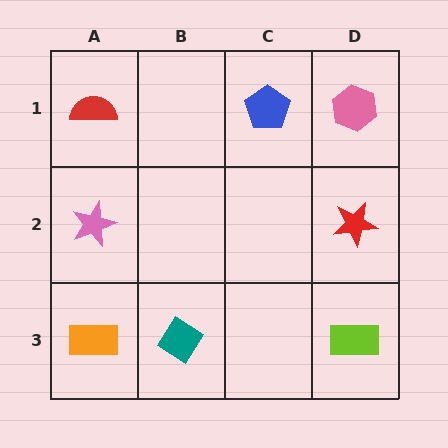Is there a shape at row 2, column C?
No, that cell is empty.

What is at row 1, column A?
A red semicircle.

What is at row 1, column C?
A blue pentagon.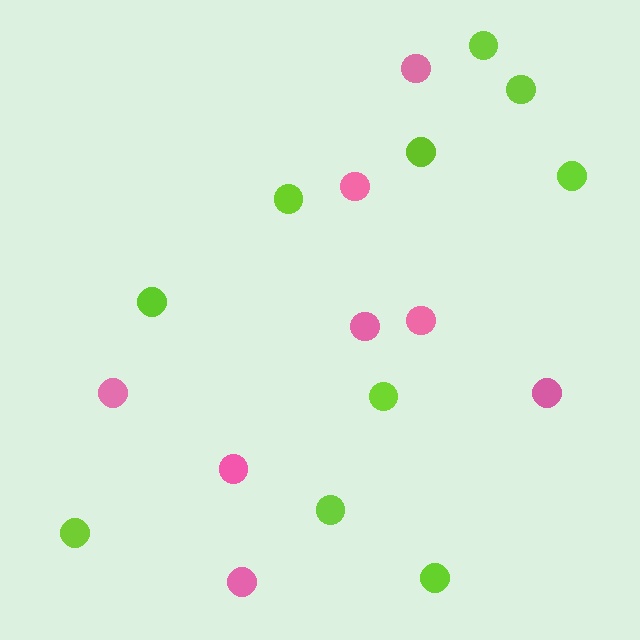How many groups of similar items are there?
There are 2 groups: one group of pink circles (8) and one group of lime circles (10).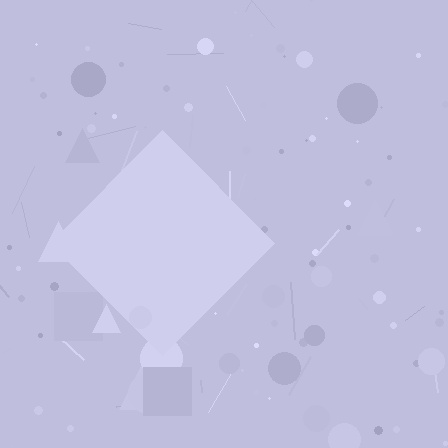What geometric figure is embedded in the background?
A diamond is embedded in the background.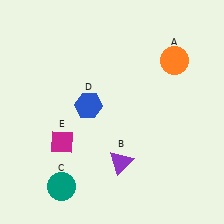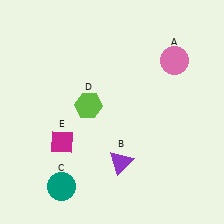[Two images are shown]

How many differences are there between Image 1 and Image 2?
There are 2 differences between the two images.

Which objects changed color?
A changed from orange to pink. D changed from blue to lime.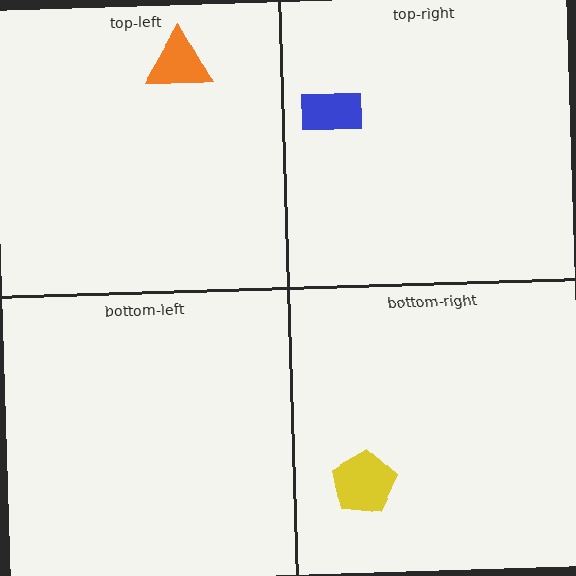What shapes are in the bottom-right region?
The yellow pentagon.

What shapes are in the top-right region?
The blue rectangle.